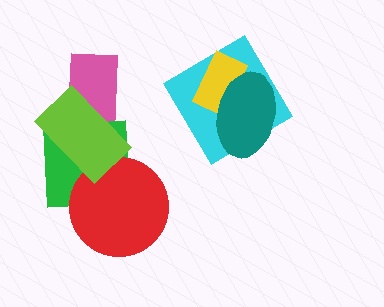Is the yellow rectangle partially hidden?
Yes, it is partially covered by another shape.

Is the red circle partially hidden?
Yes, it is partially covered by another shape.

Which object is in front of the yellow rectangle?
The teal ellipse is in front of the yellow rectangle.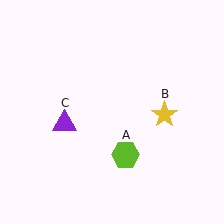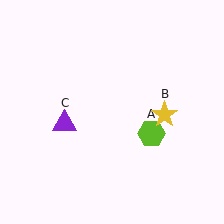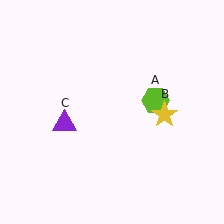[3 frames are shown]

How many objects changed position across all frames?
1 object changed position: lime hexagon (object A).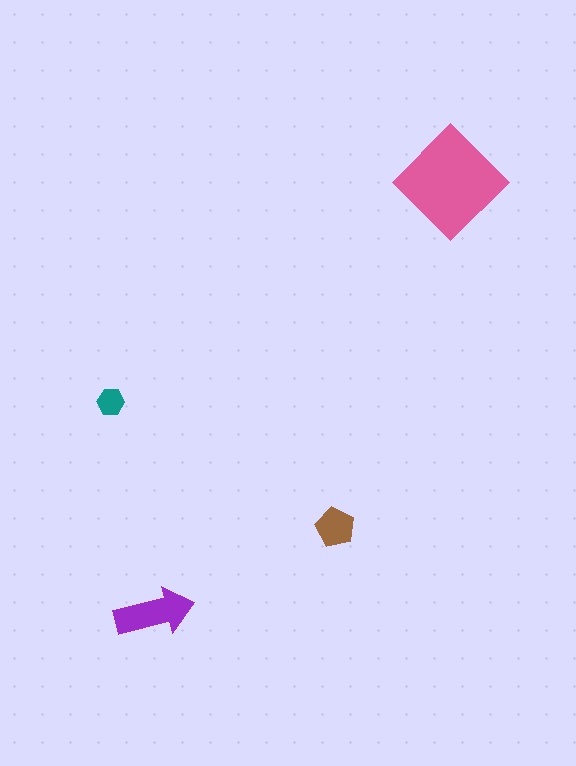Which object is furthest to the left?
The teal hexagon is leftmost.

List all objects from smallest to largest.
The teal hexagon, the brown pentagon, the purple arrow, the pink diamond.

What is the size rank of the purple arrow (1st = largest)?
2nd.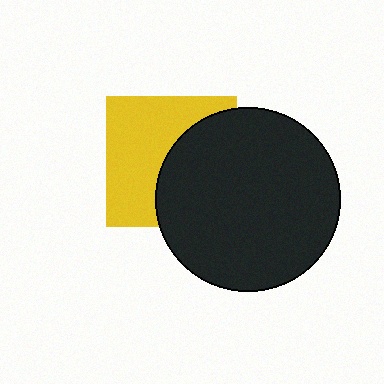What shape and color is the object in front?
The object in front is a black circle.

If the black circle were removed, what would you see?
You would see the complete yellow square.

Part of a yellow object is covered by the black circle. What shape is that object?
It is a square.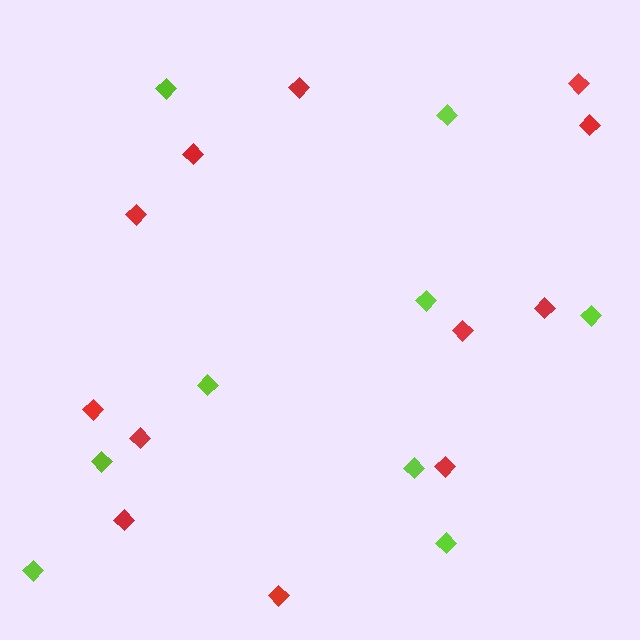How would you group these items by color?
There are 2 groups: one group of red diamonds (12) and one group of lime diamonds (9).